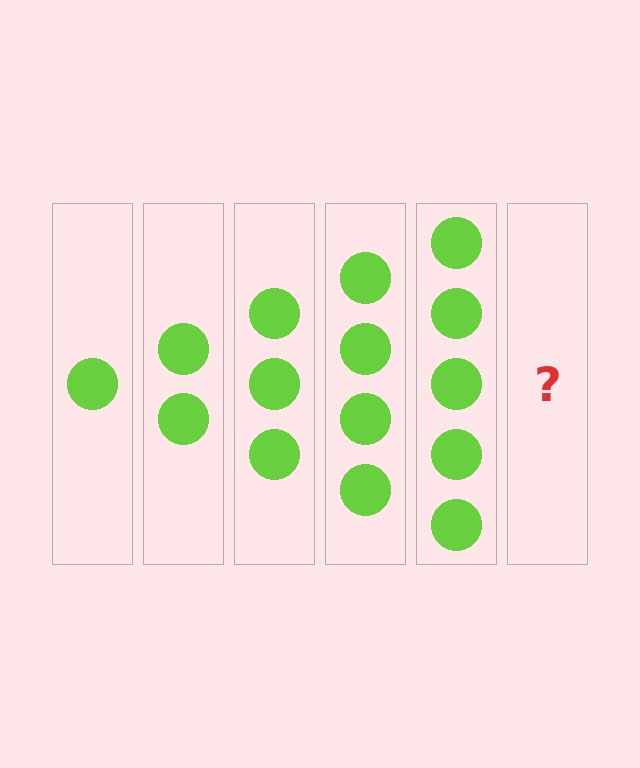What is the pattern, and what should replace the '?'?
The pattern is that each step adds one more circle. The '?' should be 6 circles.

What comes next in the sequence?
The next element should be 6 circles.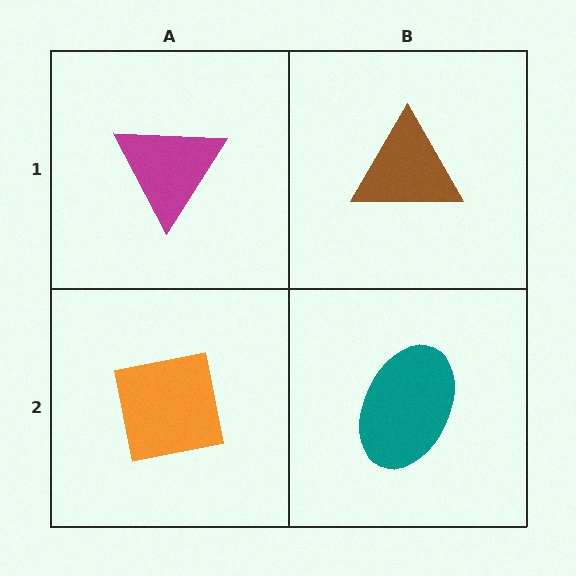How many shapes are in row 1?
2 shapes.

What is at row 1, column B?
A brown triangle.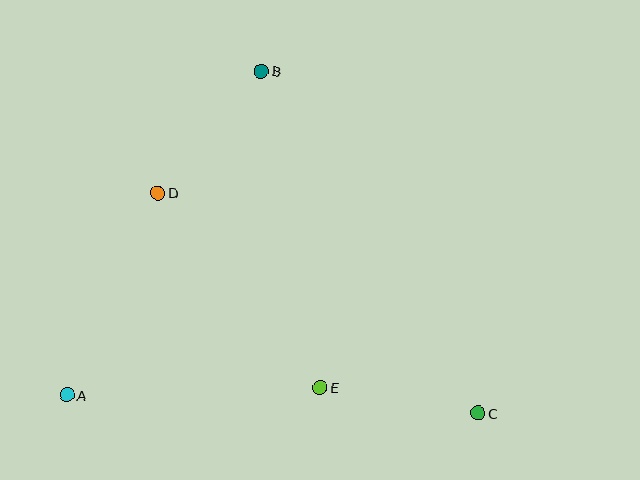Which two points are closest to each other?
Points C and E are closest to each other.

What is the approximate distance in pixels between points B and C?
The distance between B and C is approximately 405 pixels.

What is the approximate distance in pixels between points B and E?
The distance between B and E is approximately 322 pixels.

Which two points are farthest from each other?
Points A and C are farthest from each other.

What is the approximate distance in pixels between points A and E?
The distance between A and E is approximately 254 pixels.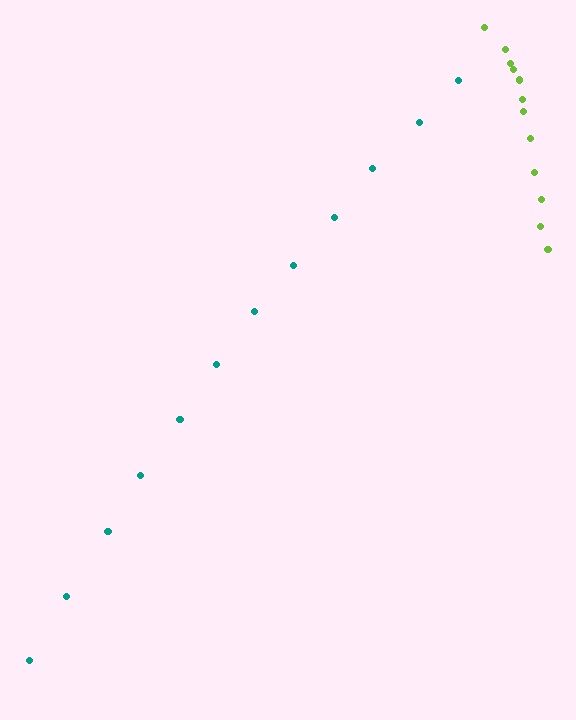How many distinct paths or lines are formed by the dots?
There are 2 distinct paths.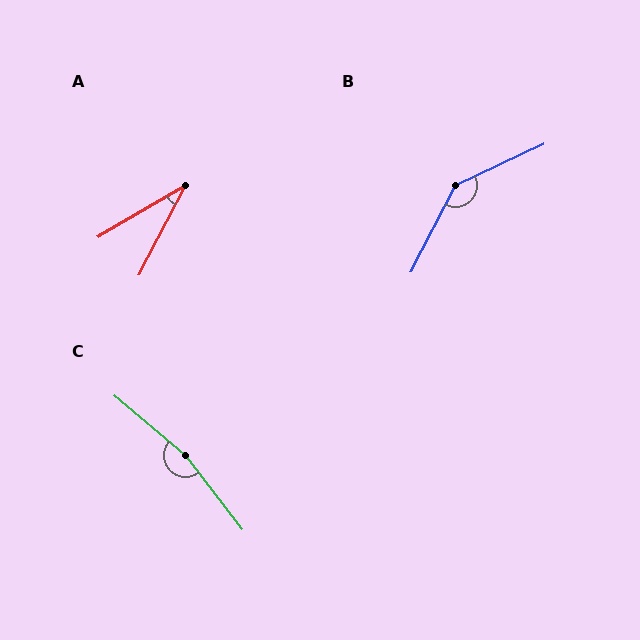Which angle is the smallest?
A, at approximately 32 degrees.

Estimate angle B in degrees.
Approximately 142 degrees.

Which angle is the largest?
C, at approximately 168 degrees.